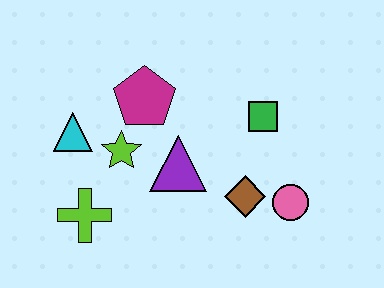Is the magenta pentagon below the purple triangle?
No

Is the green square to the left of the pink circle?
Yes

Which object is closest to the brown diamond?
The pink circle is closest to the brown diamond.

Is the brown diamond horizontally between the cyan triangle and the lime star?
No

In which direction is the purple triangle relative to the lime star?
The purple triangle is to the right of the lime star.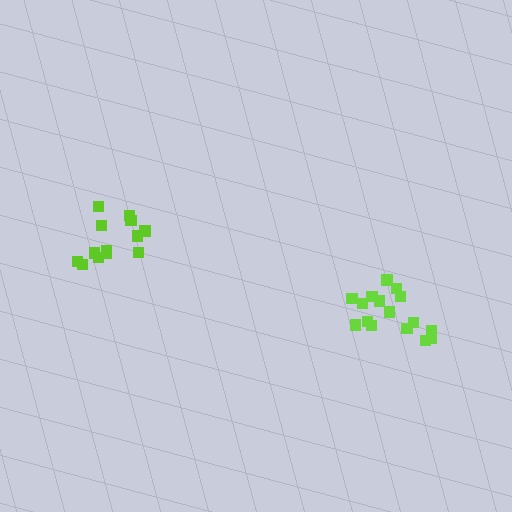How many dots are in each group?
Group 1: 16 dots, Group 2: 13 dots (29 total).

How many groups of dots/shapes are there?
There are 2 groups.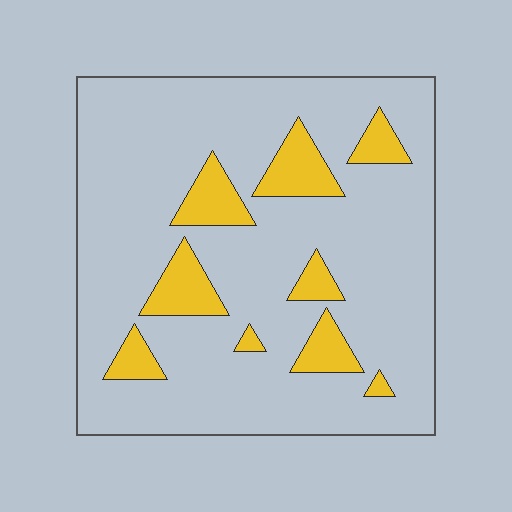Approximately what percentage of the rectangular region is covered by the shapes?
Approximately 15%.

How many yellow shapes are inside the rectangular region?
9.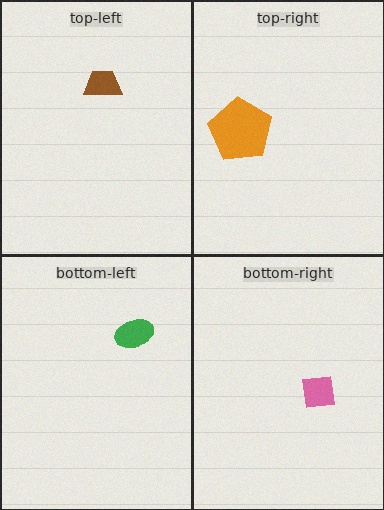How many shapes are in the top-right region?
1.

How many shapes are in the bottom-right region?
1.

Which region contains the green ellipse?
The bottom-left region.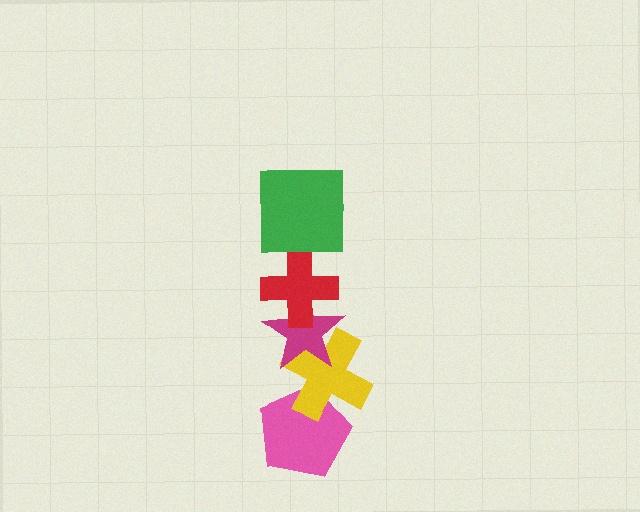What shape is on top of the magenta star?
The red cross is on top of the magenta star.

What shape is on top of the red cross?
The green square is on top of the red cross.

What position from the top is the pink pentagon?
The pink pentagon is 5th from the top.